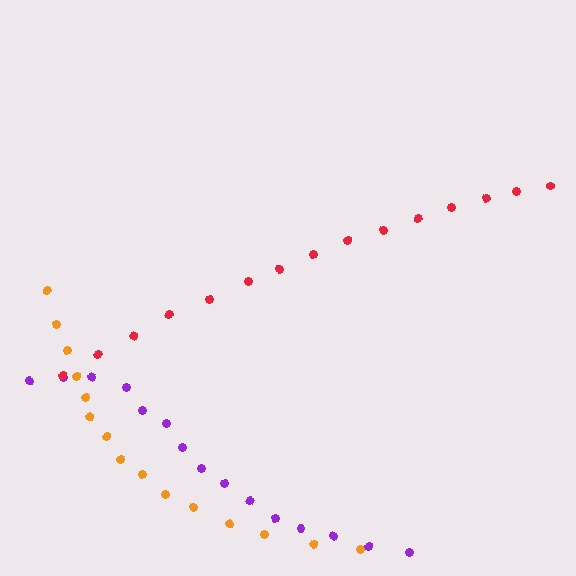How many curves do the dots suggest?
There are 3 distinct paths.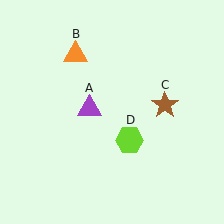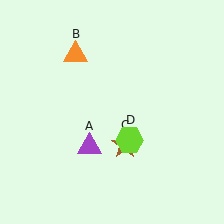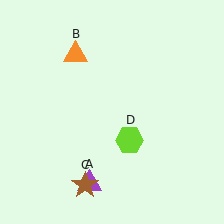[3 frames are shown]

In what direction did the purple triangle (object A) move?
The purple triangle (object A) moved down.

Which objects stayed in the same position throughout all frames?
Orange triangle (object B) and lime hexagon (object D) remained stationary.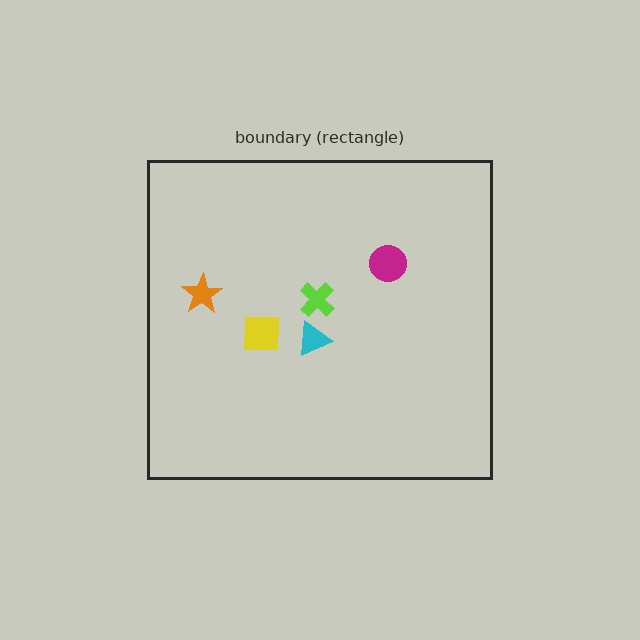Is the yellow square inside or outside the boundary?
Inside.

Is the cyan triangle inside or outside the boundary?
Inside.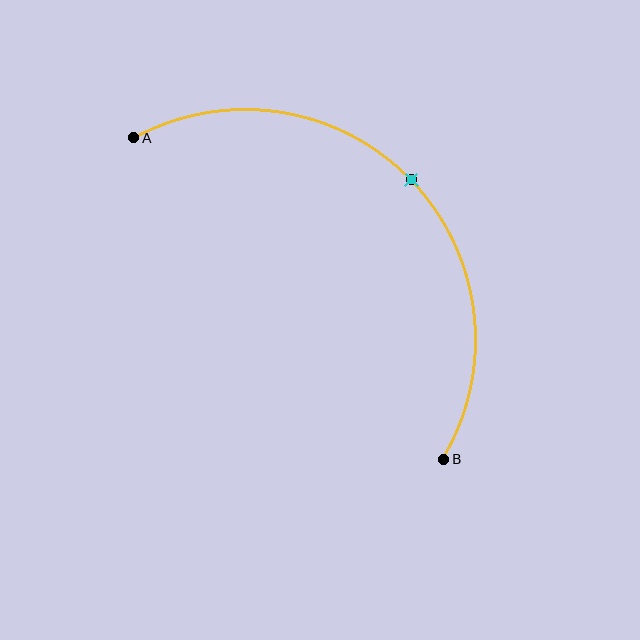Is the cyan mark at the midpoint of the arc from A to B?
Yes. The cyan mark lies on the arc at equal arc-length from both A and B — it is the arc midpoint.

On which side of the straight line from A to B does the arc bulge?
The arc bulges above and to the right of the straight line connecting A and B.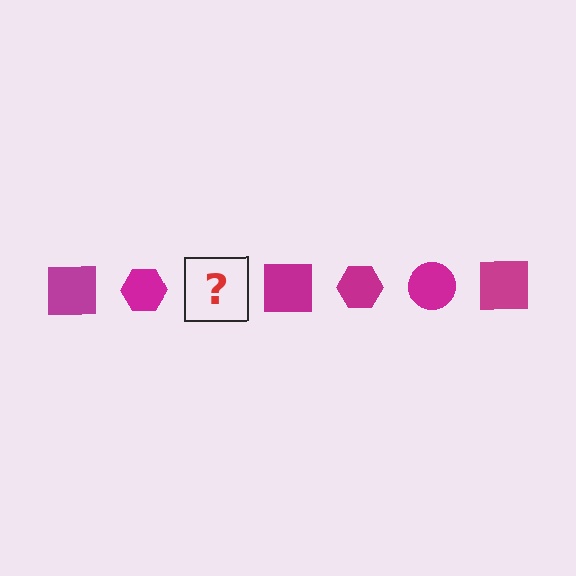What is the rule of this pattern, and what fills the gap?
The rule is that the pattern cycles through square, hexagon, circle shapes in magenta. The gap should be filled with a magenta circle.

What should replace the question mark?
The question mark should be replaced with a magenta circle.